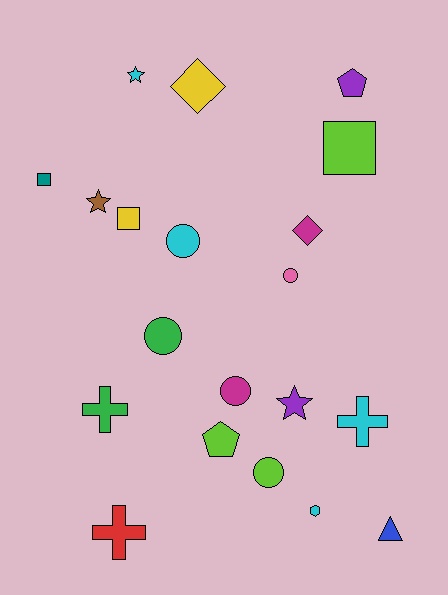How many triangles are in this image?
There is 1 triangle.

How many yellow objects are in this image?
There are 2 yellow objects.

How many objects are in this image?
There are 20 objects.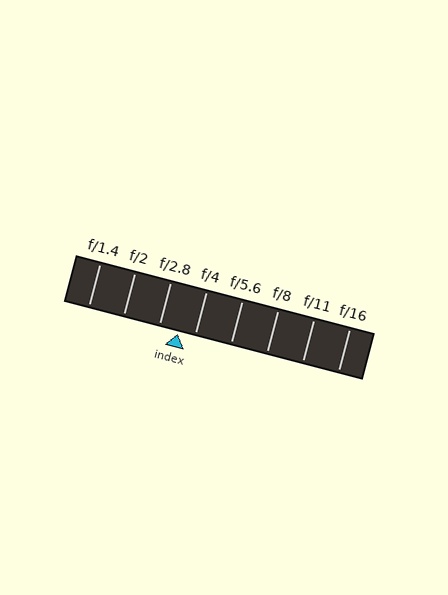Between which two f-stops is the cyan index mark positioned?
The index mark is between f/2.8 and f/4.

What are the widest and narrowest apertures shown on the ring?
The widest aperture shown is f/1.4 and the narrowest is f/16.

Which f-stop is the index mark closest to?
The index mark is closest to f/4.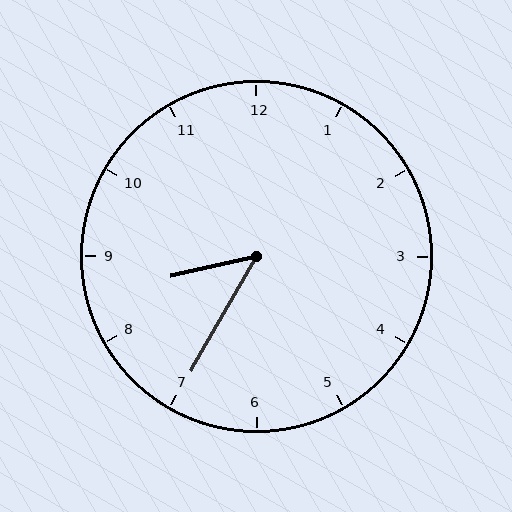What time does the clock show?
8:35.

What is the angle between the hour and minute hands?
Approximately 48 degrees.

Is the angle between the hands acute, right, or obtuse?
It is acute.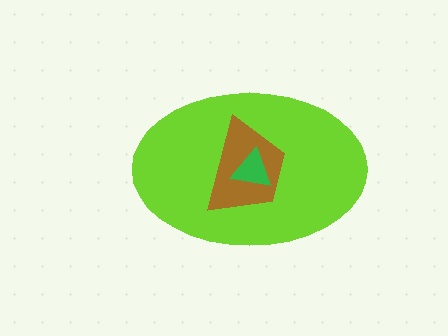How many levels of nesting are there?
3.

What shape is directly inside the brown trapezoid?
The green triangle.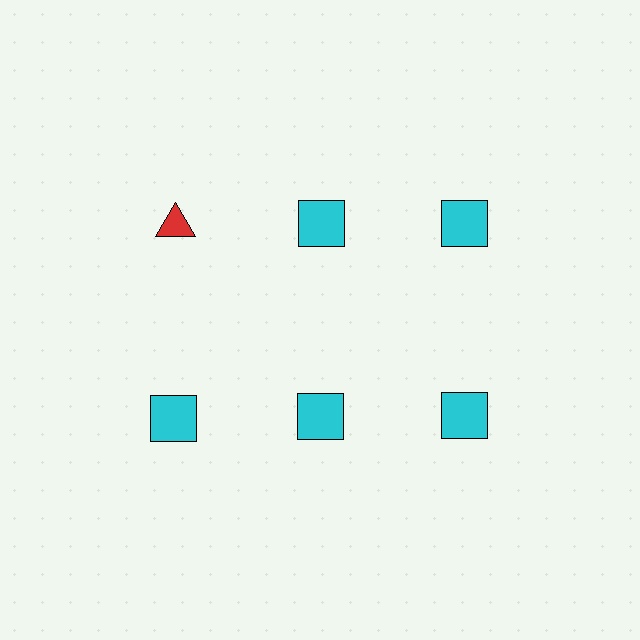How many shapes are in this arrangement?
There are 6 shapes arranged in a grid pattern.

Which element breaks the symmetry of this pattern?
The red triangle in the top row, leftmost column breaks the symmetry. All other shapes are cyan squares.